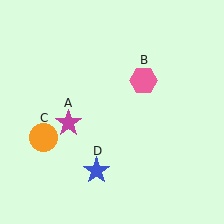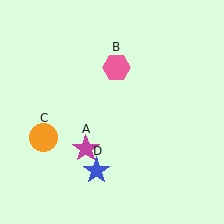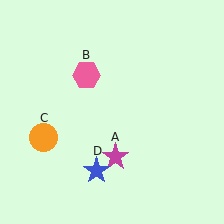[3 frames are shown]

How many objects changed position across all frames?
2 objects changed position: magenta star (object A), pink hexagon (object B).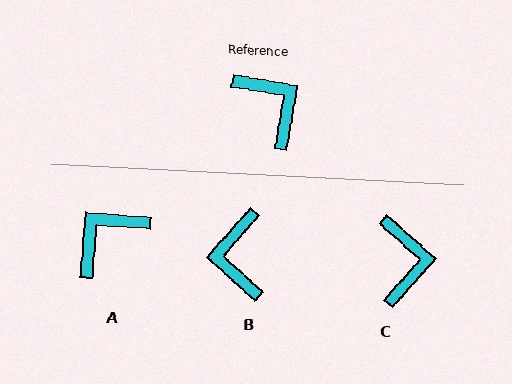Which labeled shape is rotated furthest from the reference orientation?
B, about 148 degrees away.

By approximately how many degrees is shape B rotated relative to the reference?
Approximately 148 degrees counter-clockwise.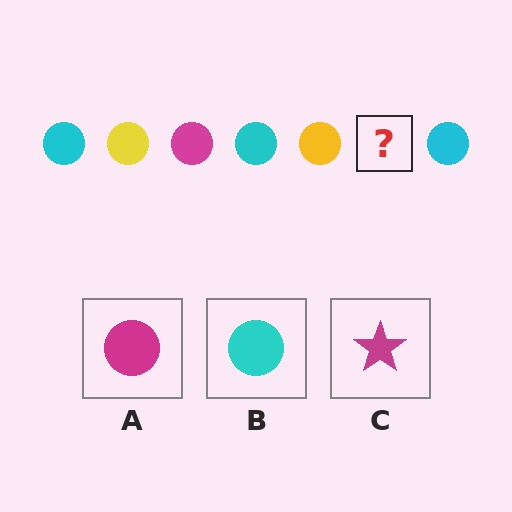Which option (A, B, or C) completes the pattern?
A.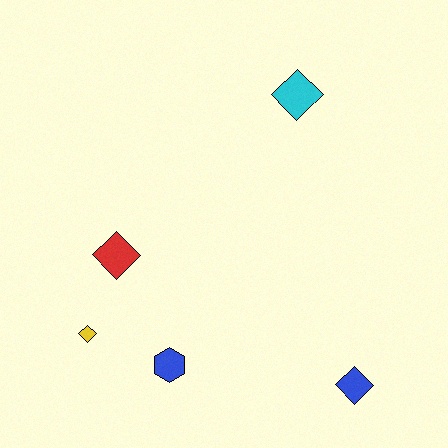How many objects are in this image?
There are 5 objects.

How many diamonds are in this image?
There are 4 diamonds.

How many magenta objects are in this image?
There are no magenta objects.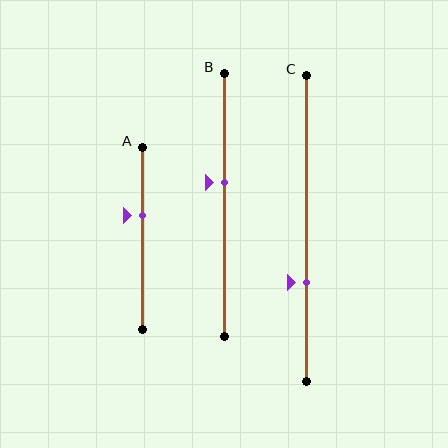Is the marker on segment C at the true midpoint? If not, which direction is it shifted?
No, the marker on segment C is shifted downward by about 18% of the segment length.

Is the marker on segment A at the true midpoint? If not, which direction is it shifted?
No, the marker on segment A is shifted upward by about 13% of the segment length.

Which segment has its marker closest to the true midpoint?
Segment B has its marker closest to the true midpoint.